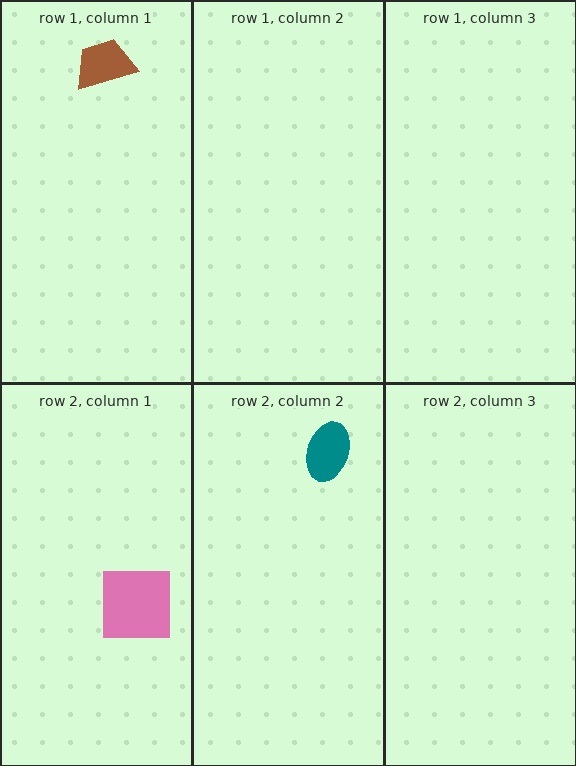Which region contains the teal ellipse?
The row 2, column 2 region.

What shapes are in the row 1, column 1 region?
The brown trapezoid.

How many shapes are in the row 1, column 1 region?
1.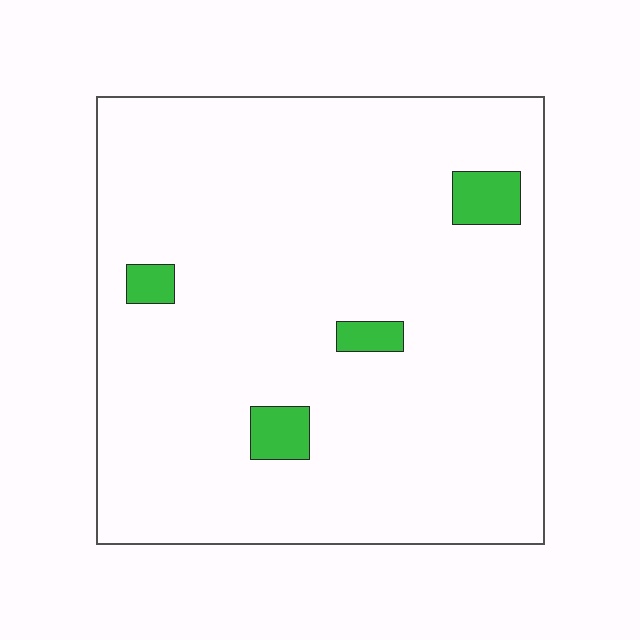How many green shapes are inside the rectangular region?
4.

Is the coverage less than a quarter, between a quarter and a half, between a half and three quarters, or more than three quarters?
Less than a quarter.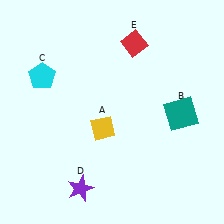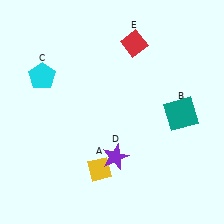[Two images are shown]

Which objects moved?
The objects that moved are: the yellow diamond (A), the purple star (D).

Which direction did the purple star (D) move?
The purple star (D) moved right.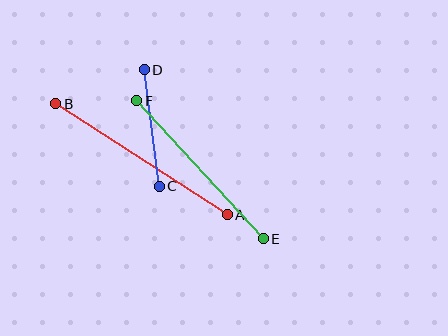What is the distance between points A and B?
The distance is approximately 204 pixels.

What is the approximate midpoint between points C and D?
The midpoint is at approximately (152, 128) pixels.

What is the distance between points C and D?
The distance is approximately 117 pixels.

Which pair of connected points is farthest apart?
Points A and B are farthest apart.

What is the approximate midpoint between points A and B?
The midpoint is at approximately (141, 159) pixels.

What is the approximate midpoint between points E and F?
The midpoint is at approximately (200, 170) pixels.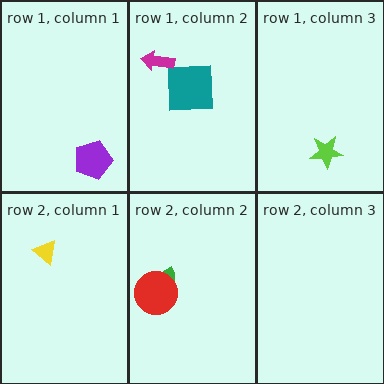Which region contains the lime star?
The row 1, column 3 region.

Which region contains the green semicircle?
The row 2, column 2 region.